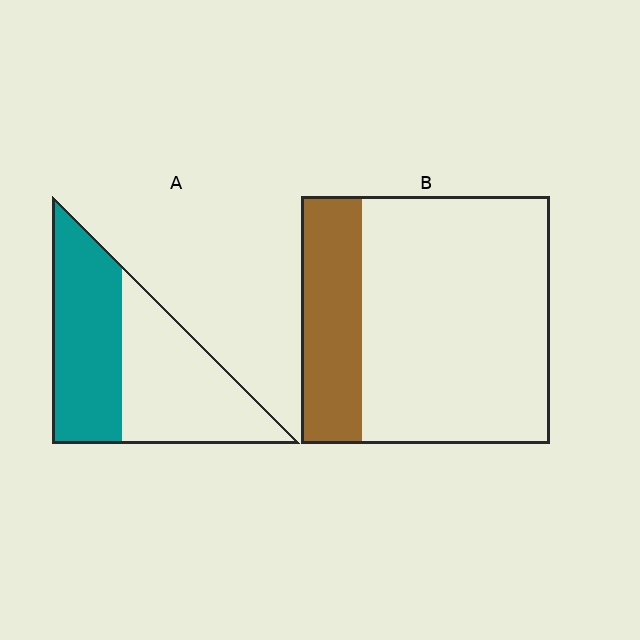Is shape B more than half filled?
No.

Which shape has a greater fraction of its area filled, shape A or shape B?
Shape A.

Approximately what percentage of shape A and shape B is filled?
A is approximately 50% and B is approximately 25%.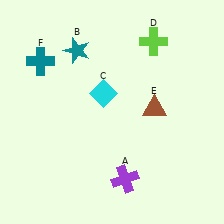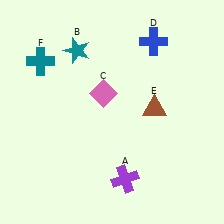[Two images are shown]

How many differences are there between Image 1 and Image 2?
There are 2 differences between the two images.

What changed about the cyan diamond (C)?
In Image 1, C is cyan. In Image 2, it changed to pink.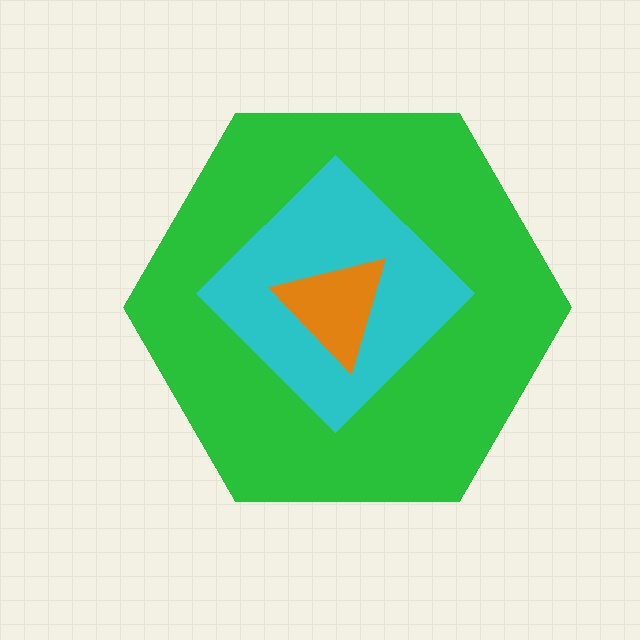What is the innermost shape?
The orange triangle.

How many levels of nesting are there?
3.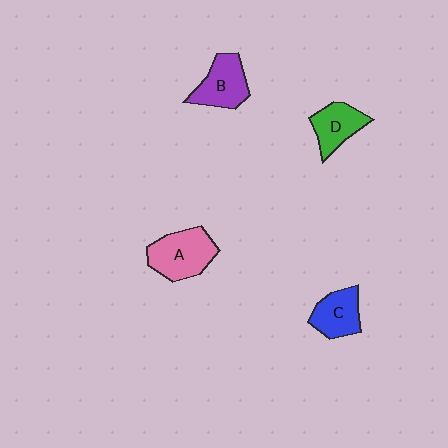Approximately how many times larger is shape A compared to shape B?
Approximately 1.2 times.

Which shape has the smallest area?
Shape D (green).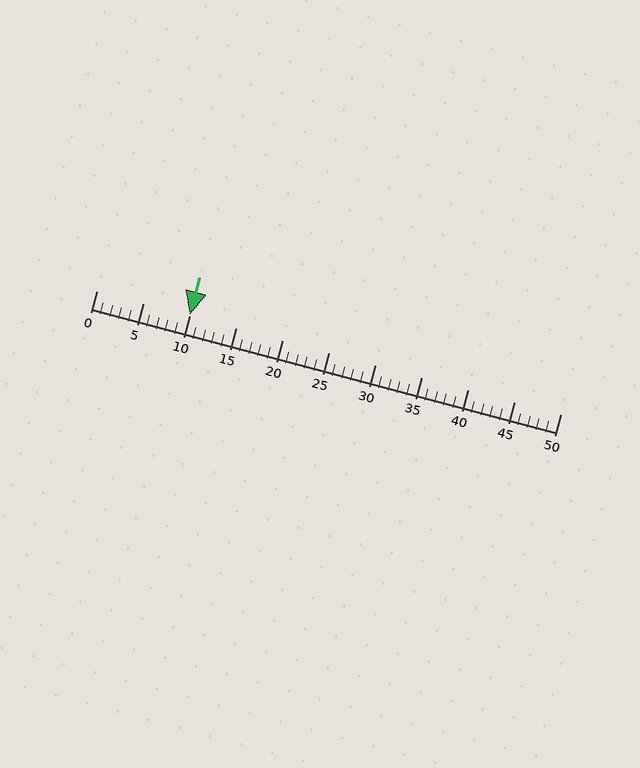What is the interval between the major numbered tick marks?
The major tick marks are spaced 5 units apart.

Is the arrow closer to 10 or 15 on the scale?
The arrow is closer to 10.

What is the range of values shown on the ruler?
The ruler shows values from 0 to 50.